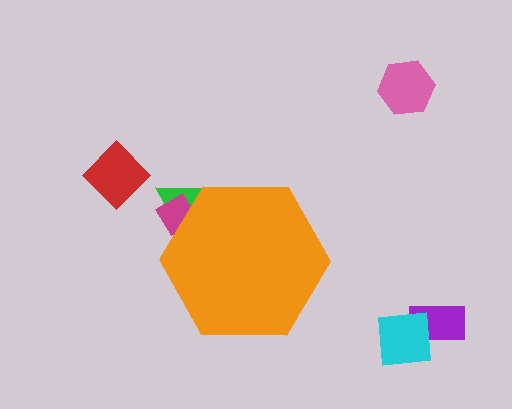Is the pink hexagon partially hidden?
No, the pink hexagon is fully visible.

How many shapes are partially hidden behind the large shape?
2 shapes are partially hidden.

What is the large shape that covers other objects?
An orange hexagon.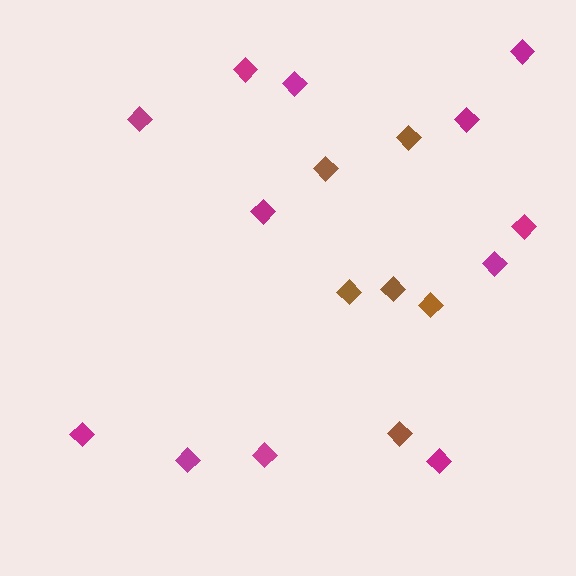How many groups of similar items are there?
There are 2 groups: one group of brown diamonds (6) and one group of magenta diamonds (12).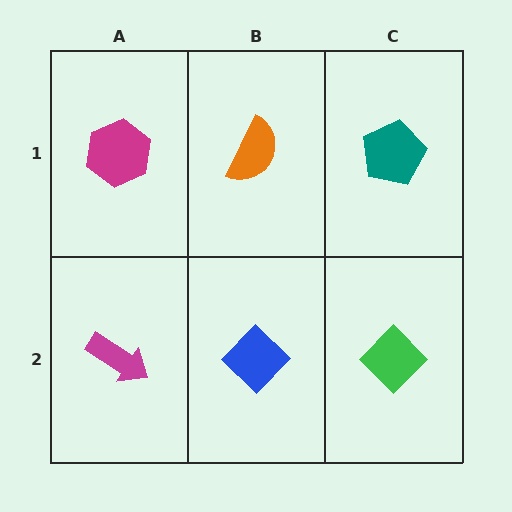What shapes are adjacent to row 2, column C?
A teal pentagon (row 1, column C), a blue diamond (row 2, column B).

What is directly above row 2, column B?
An orange semicircle.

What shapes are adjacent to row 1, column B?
A blue diamond (row 2, column B), a magenta hexagon (row 1, column A), a teal pentagon (row 1, column C).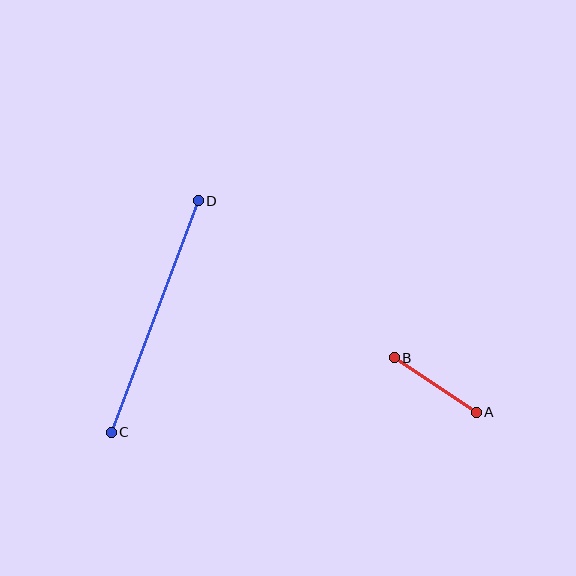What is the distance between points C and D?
The distance is approximately 247 pixels.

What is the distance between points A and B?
The distance is approximately 98 pixels.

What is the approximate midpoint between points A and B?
The midpoint is at approximately (435, 385) pixels.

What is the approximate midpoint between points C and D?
The midpoint is at approximately (155, 317) pixels.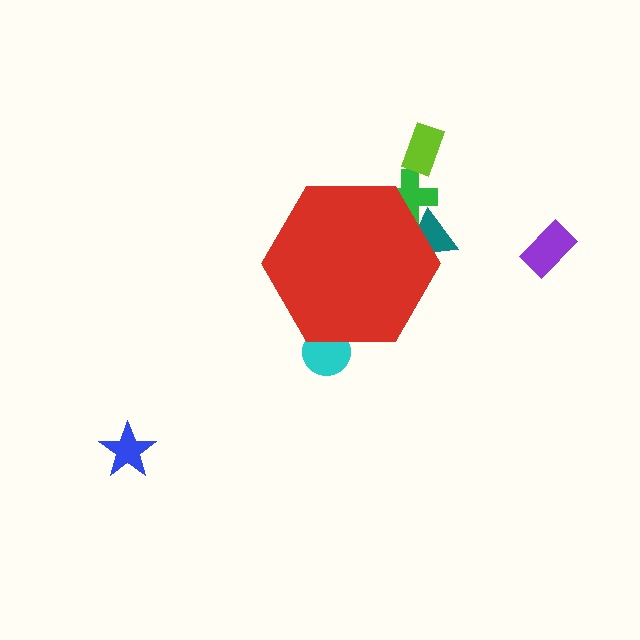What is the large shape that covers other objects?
A red hexagon.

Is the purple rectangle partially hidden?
No, the purple rectangle is fully visible.